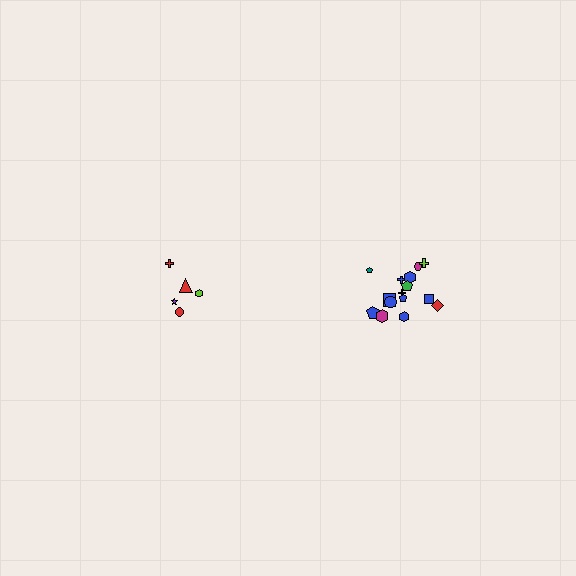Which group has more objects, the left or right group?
The right group.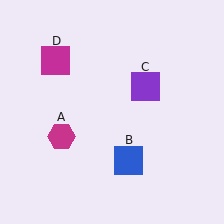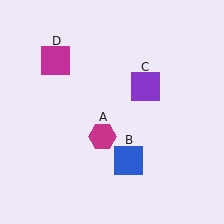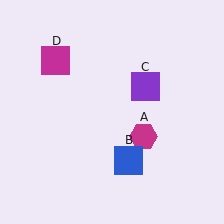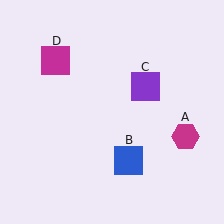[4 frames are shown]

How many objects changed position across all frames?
1 object changed position: magenta hexagon (object A).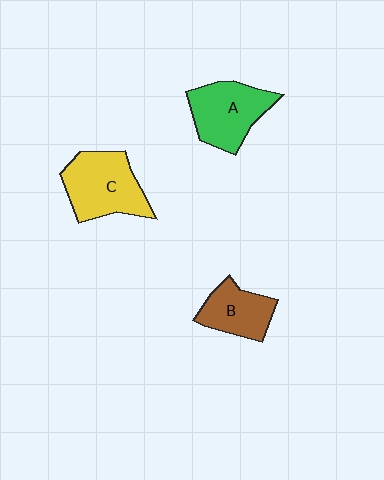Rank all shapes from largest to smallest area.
From largest to smallest: C (yellow), A (green), B (brown).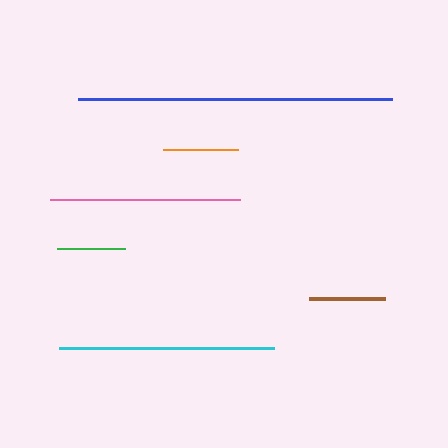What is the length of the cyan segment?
The cyan segment is approximately 215 pixels long.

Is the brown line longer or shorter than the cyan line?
The cyan line is longer than the brown line.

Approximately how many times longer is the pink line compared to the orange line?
The pink line is approximately 2.5 times the length of the orange line.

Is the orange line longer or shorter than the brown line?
The brown line is longer than the orange line.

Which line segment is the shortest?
The green line is the shortest at approximately 68 pixels.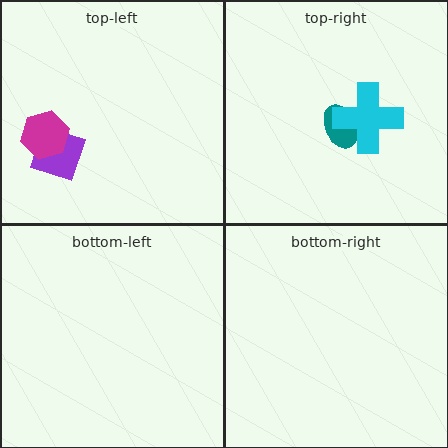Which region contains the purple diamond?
The top-left region.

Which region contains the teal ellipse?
The top-right region.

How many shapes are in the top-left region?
2.